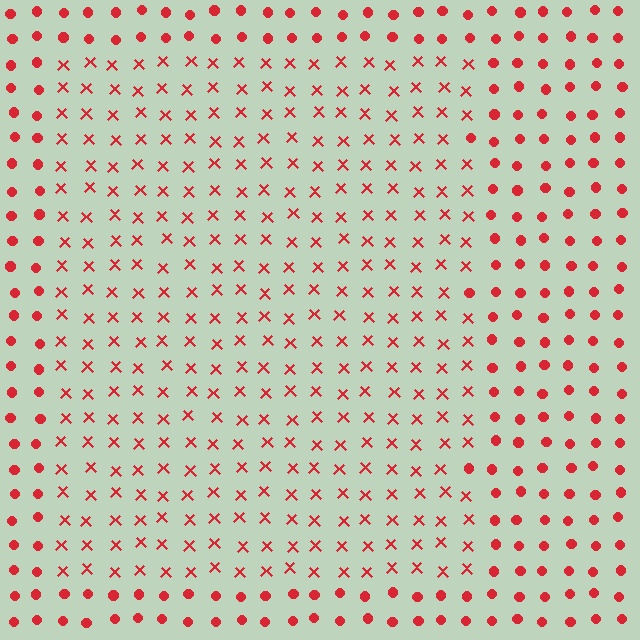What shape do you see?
I see a rectangle.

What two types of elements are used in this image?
The image uses X marks inside the rectangle region and circles outside it.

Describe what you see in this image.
The image is filled with small red elements arranged in a uniform grid. A rectangle-shaped region contains X marks, while the surrounding area contains circles. The boundary is defined purely by the change in element shape.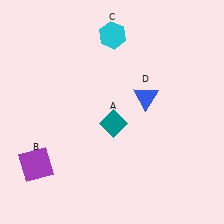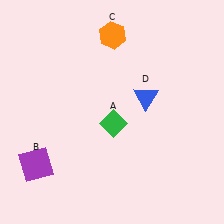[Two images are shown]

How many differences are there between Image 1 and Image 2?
There are 2 differences between the two images.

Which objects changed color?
A changed from teal to green. C changed from cyan to orange.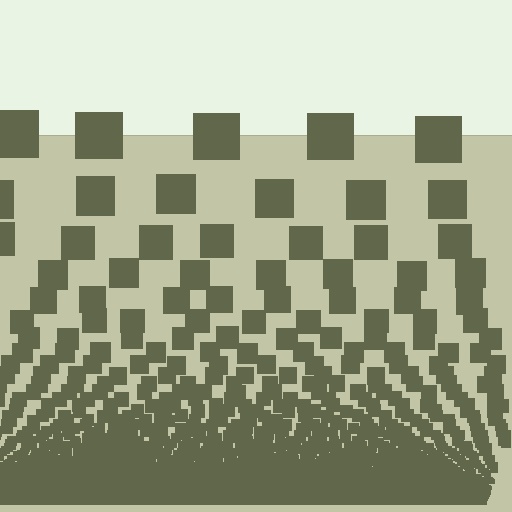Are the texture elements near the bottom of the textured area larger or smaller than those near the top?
Smaller. The gradient is inverted — elements near the bottom are smaller and denser.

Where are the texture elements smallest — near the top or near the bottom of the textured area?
Near the bottom.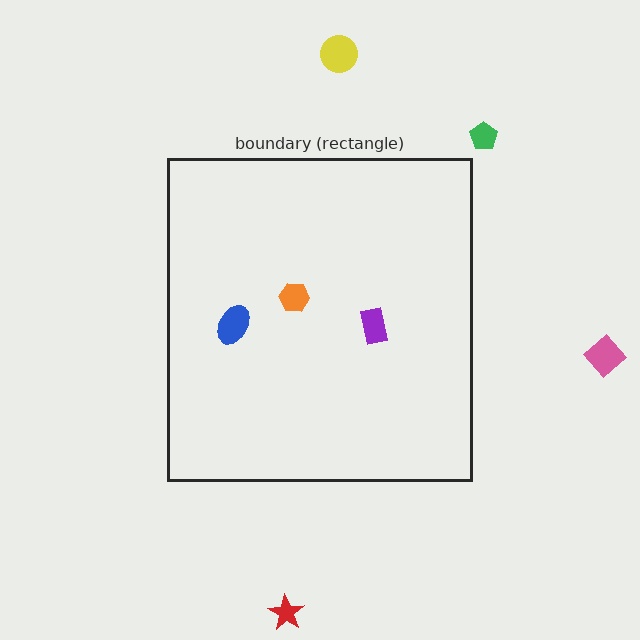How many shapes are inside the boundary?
3 inside, 4 outside.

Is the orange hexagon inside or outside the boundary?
Inside.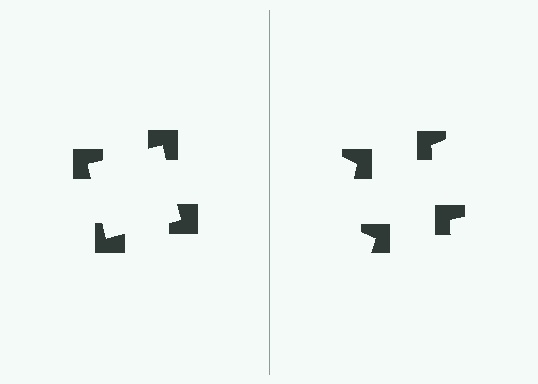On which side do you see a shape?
An illusory square appears on the left side. On the right side the wedge cuts are rotated, so no coherent shape forms.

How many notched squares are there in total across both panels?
8 — 4 on each side.